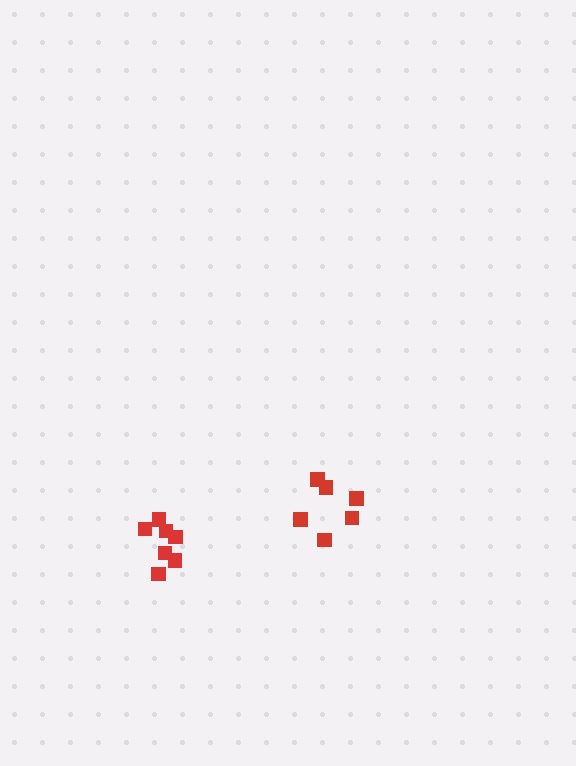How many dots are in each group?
Group 1: 6 dots, Group 2: 7 dots (13 total).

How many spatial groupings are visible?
There are 2 spatial groupings.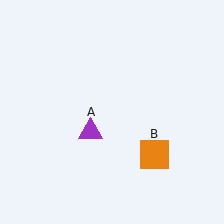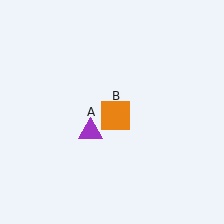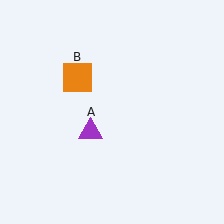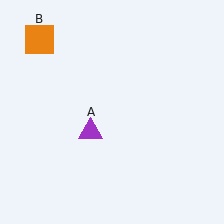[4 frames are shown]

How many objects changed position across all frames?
1 object changed position: orange square (object B).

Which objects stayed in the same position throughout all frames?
Purple triangle (object A) remained stationary.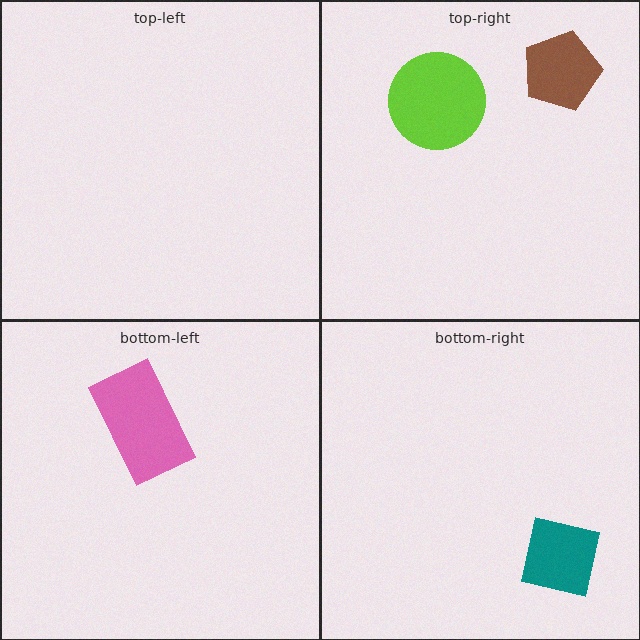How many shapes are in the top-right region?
2.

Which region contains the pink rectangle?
The bottom-left region.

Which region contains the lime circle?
The top-right region.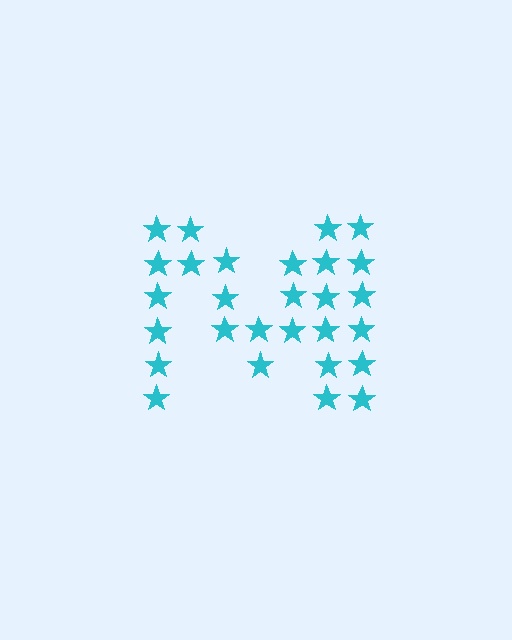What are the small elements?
The small elements are stars.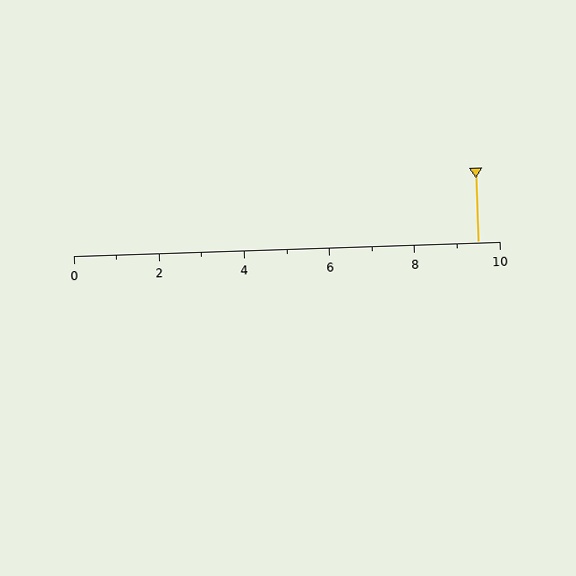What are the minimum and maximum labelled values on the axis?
The axis runs from 0 to 10.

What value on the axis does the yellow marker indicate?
The marker indicates approximately 9.5.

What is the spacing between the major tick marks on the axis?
The major ticks are spaced 2 apart.